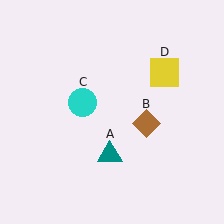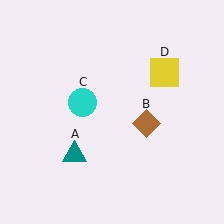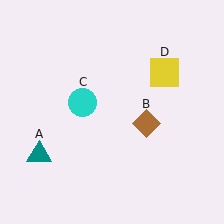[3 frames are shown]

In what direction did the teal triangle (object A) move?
The teal triangle (object A) moved left.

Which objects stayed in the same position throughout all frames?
Brown diamond (object B) and cyan circle (object C) and yellow square (object D) remained stationary.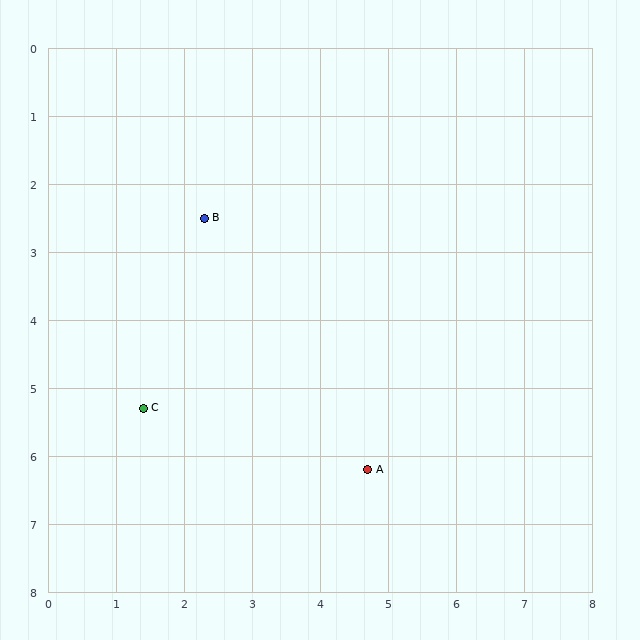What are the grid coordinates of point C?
Point C is at approximately (1.4, 5.3).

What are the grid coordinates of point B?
Point B is at approximately (2.3, 2.5).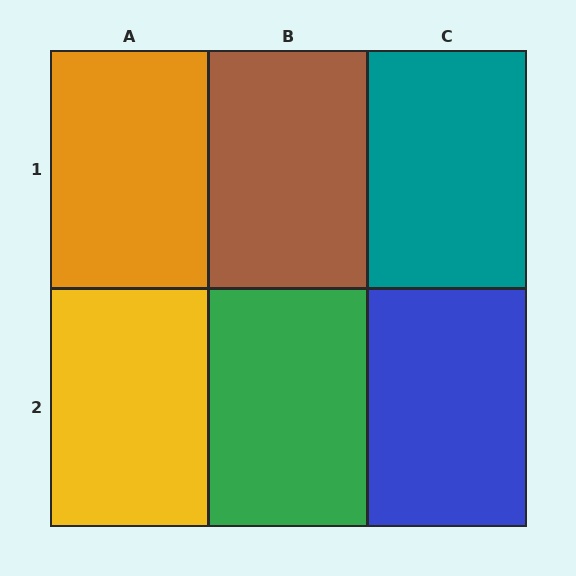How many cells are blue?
1 cell is blue.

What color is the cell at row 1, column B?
Brown.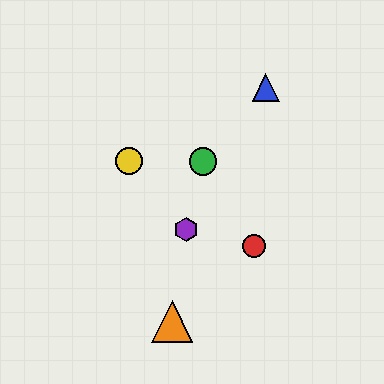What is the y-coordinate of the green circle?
The green circle is at y≈161.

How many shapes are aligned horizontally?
2 shapes (the green circle, the yellow circle) are aligned horizontally.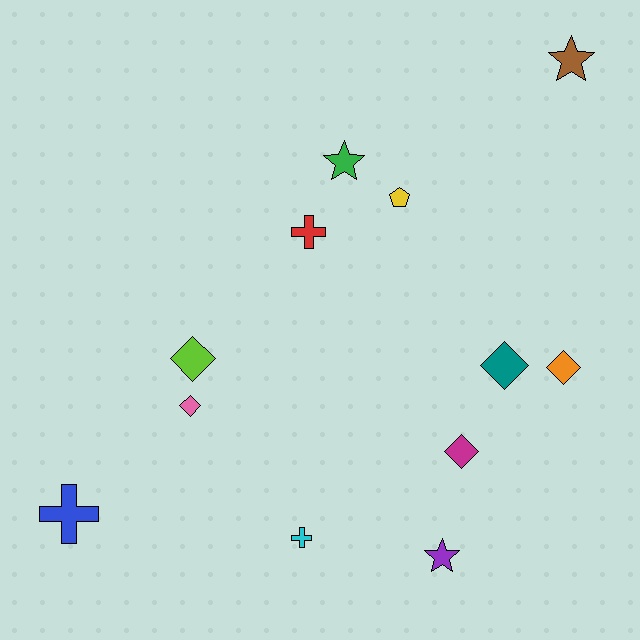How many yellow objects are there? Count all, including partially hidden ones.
There is 1 yellow object.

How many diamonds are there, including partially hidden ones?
There are 5 diamonds.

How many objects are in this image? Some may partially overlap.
There are 12 objects.